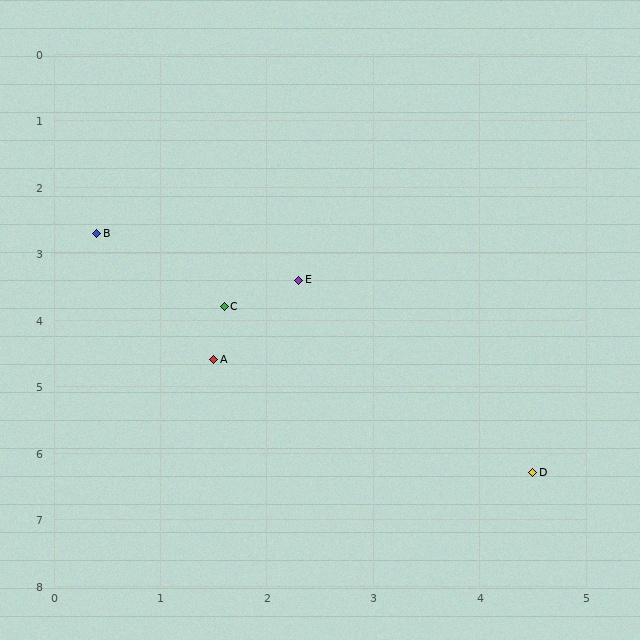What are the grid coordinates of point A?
Point A is at approximately (1.5, 4.6).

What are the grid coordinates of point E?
Point E is at approximately (2.3, 3.4).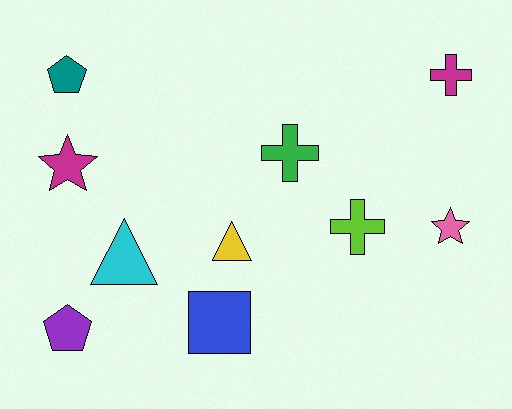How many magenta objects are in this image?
There are 2 magenta objects.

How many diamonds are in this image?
There are no diamonds.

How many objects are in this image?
There are 10 objects.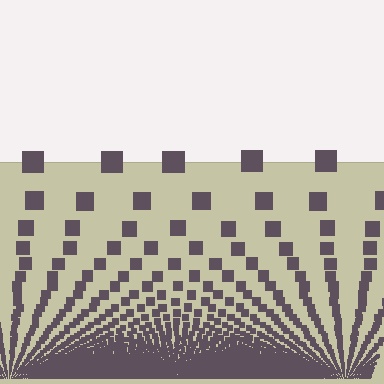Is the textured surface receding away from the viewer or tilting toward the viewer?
The surface appears to tilt toward the viewer. Texture elements get larger and sparser toward the top.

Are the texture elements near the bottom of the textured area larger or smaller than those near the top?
Smaller. The gradient is inverted — elements near the bottom are smaller and denser.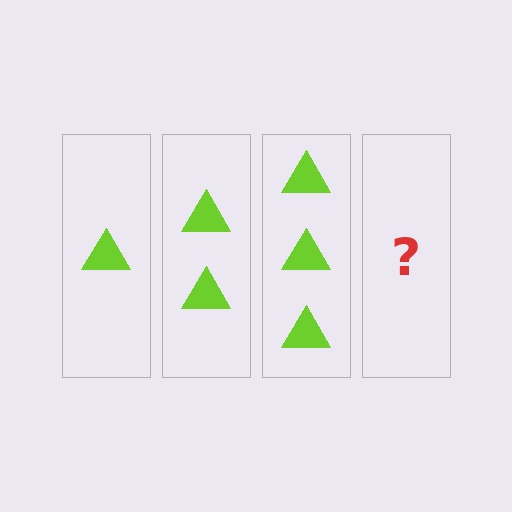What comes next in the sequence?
The next element should be 4 triangles.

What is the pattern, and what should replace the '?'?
The pattern is that each step adds one more triangle. The '?' should be 4 triangles.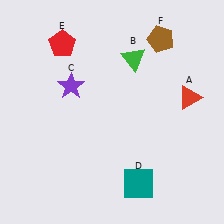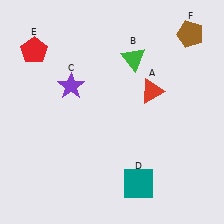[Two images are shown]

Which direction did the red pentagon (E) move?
The red pentagon (E) moved left.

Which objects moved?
The objects that moved are: the red triangle (A), the red pentagon (E), the brown pentagon (F).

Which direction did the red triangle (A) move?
The red triangle (A) moved left.